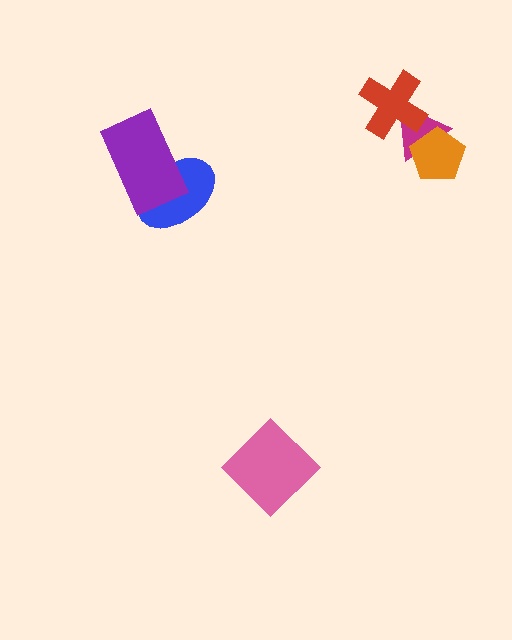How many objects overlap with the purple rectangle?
1 object overlaps with the purple rectangle.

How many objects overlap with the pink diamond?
0 objects overlap with the pink diamond.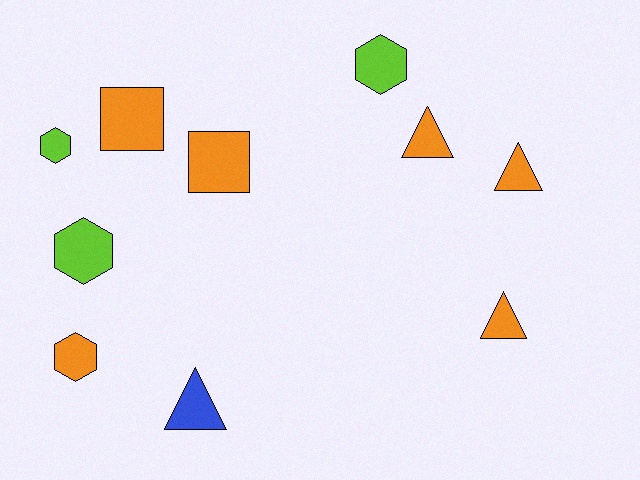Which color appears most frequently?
Orange, with 6 objects.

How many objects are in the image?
There are 10 objects.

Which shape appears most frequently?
Triangle, with 4 objects.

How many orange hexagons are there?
There is 1 orange hexagon.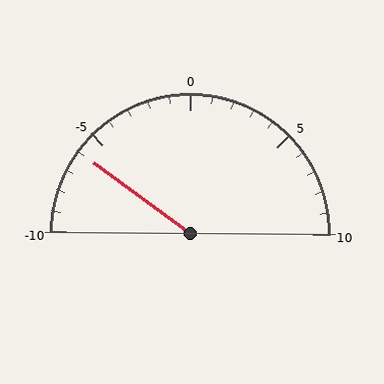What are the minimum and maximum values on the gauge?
The gauge ranges from -10 to 10.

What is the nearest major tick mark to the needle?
The nearest major tick mark is -5.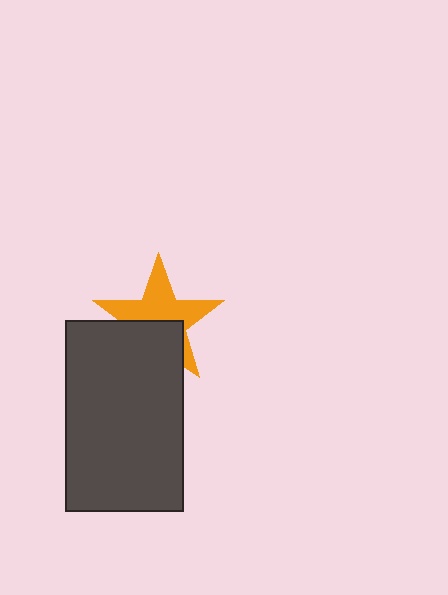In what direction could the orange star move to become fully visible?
The orange star could move up. That would shift it out from behind the dark gray rectangle entirely.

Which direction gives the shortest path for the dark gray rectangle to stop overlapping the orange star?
Moving down gives the shortest separation.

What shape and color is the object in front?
The object in front is a dark gray rectangle.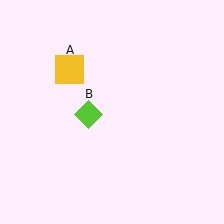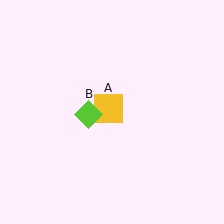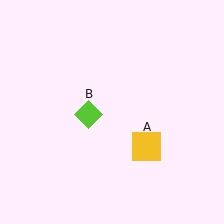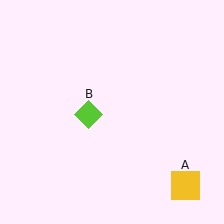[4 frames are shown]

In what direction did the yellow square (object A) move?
The yellow square (object A) moved down and to the right.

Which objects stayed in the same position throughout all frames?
Lime diamond (object B) remained stationary.